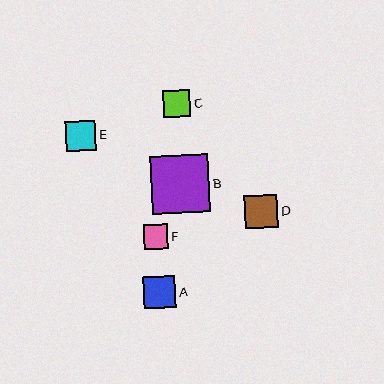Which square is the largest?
Square B is the largest with a size of approximately 58 pixels.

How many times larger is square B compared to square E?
Square B is approximately 1.9 times the size of square E.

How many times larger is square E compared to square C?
Square E is approximately 1.1 times the size of square C.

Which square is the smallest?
Square F is the smallest with a size of approximately 25 pixels.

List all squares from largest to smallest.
From largest to smallest: B, D, A, E, C, F.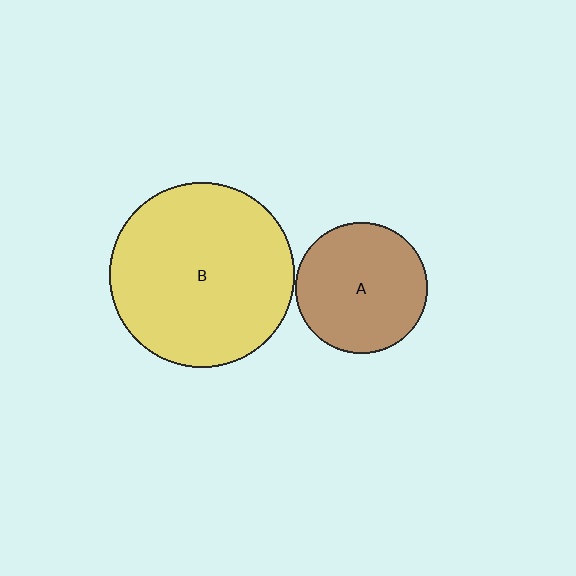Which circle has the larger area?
Circle B (yellow).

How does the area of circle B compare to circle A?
Approximately 2.0 times.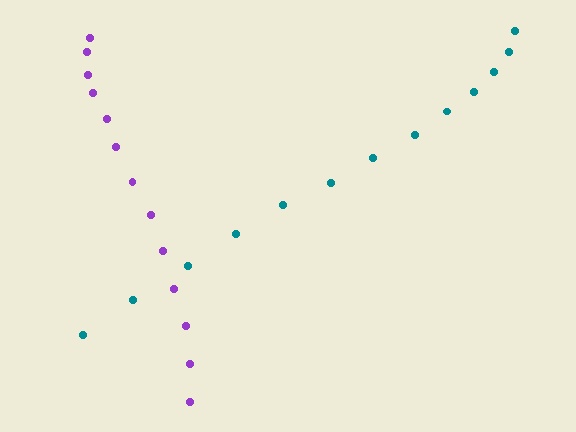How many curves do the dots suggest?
There are 2 distinct paths.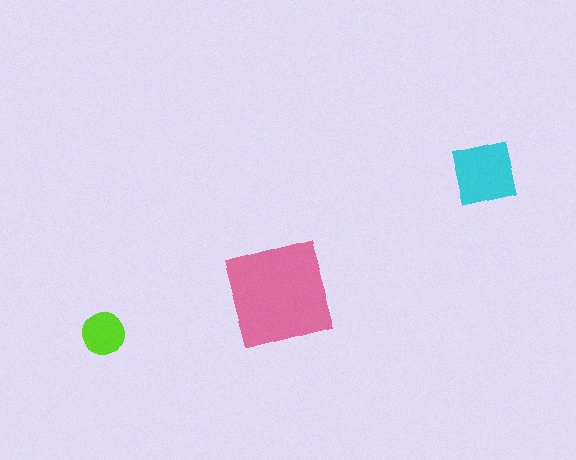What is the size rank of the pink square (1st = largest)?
1st.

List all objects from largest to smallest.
The pink square, the cyan square, the lime circle.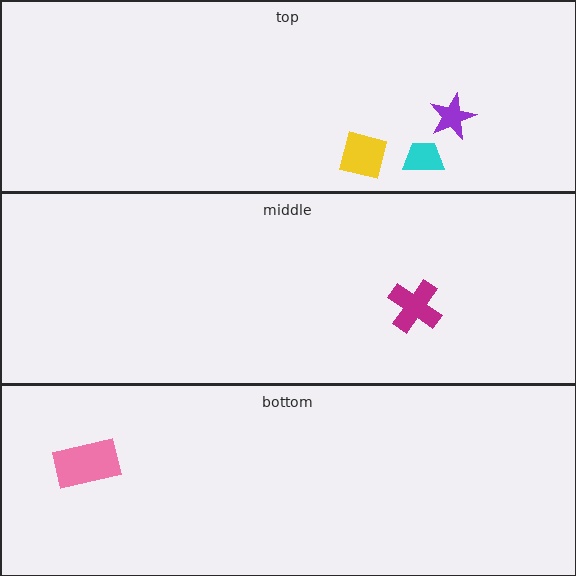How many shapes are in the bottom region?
1.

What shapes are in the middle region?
The magenta cross.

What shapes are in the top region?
The cyan trapezoid, the purple star, the yellow square.